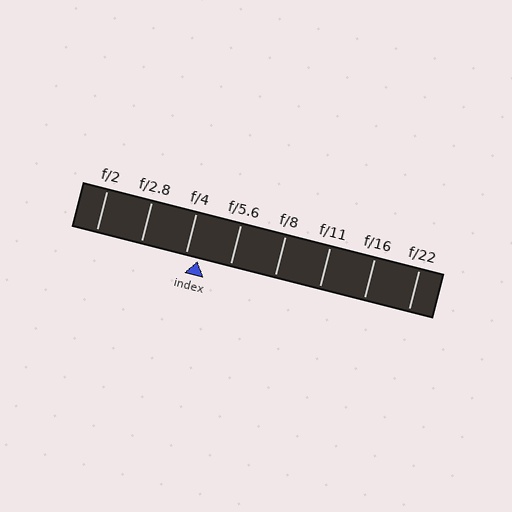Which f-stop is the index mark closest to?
The index mark is closest to f/4.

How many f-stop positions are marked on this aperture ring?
There are 8 f-stop positions marked.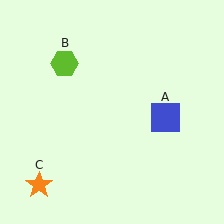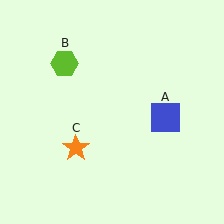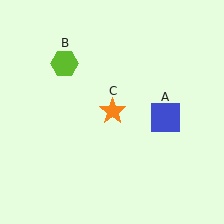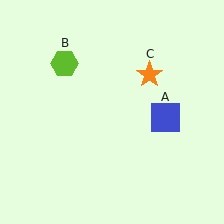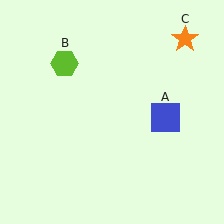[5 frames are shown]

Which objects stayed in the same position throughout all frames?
Blue square (object A) and lime hexagon (object B) remained stationary.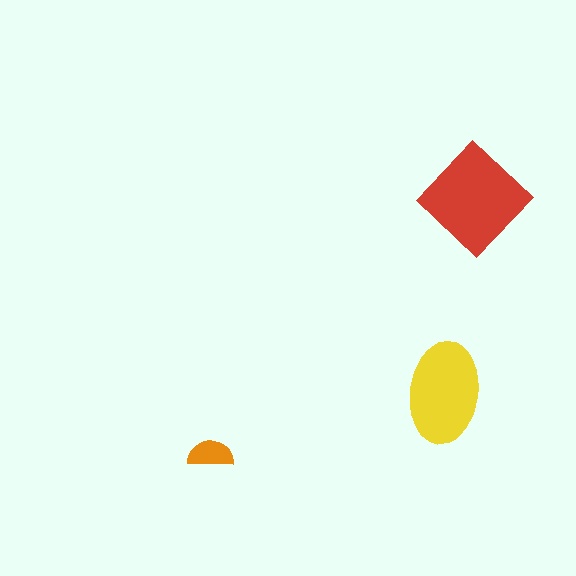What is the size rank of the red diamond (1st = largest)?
1st.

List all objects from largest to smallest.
The red diamond, the yellow ellipse, the orange semicircle.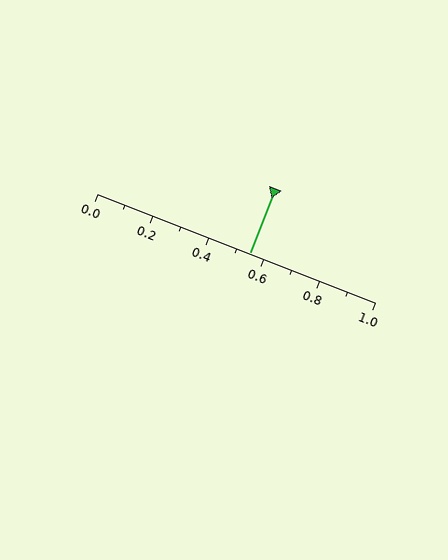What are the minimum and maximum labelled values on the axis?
The axis runs from 0.0 to 1.0.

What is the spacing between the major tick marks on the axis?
The major ticks are spaced 0.2 apart.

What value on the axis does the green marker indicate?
The marker indicates approximately 0.55.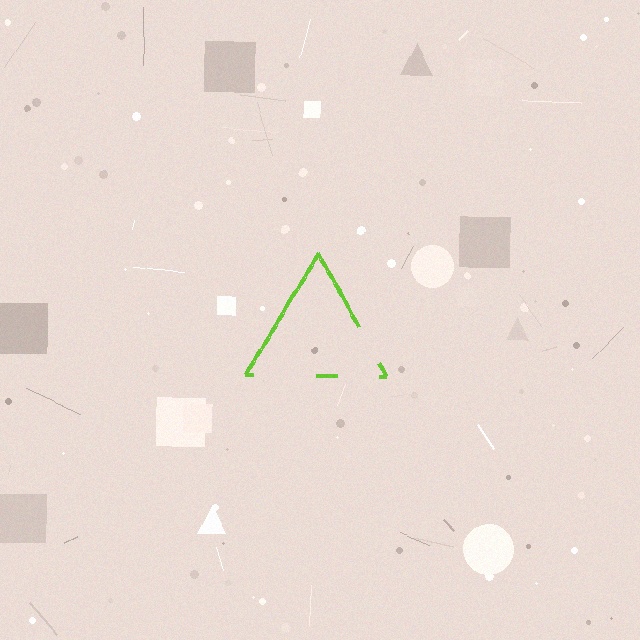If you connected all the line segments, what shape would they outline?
They would outline a triangle.